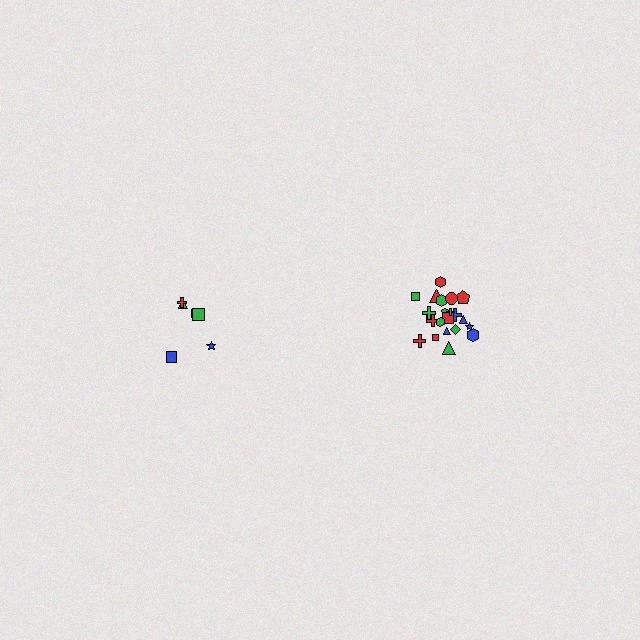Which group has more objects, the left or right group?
The right group.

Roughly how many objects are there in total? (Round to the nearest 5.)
Roughly 30 objects in total.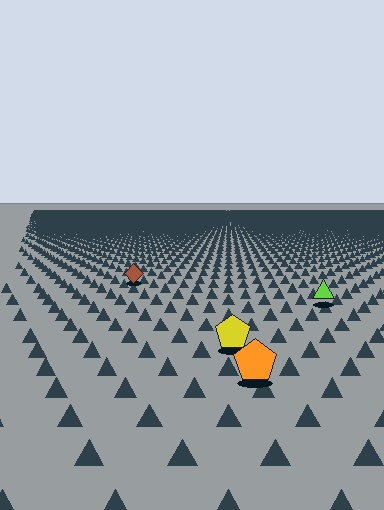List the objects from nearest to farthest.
From nearest to farthest: the orange pentagon, the yellow pentagon, the lime triangle, the brown diamond.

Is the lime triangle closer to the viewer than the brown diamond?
Yes. The lime triangle is closer — you can tell from the texture gradient: the ground texture is coarser near it.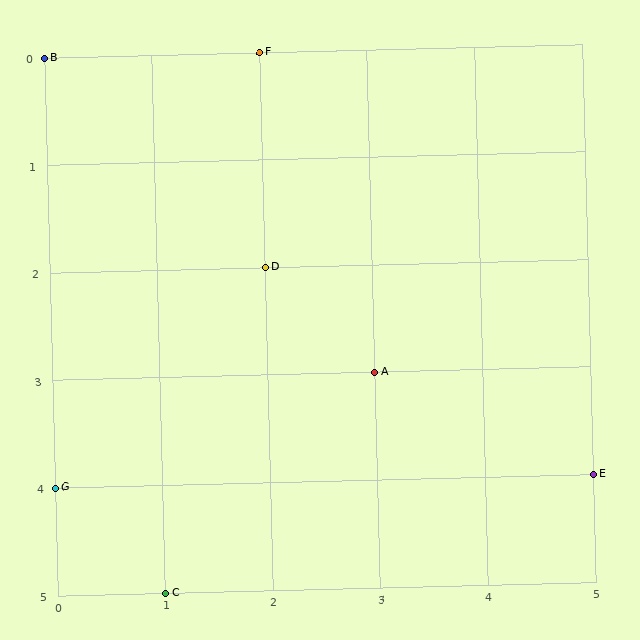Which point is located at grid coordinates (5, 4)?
Point E is at (5, 4).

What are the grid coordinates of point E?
Point E is at grid coordinates (5, 4).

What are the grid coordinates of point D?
Point D is at grid coordinates (2, 2).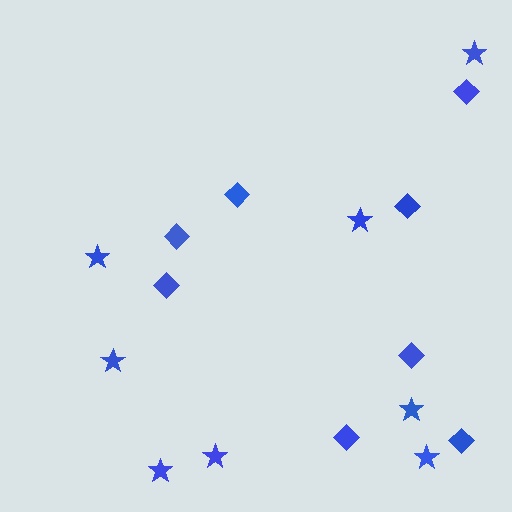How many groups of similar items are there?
There are 2 groups: one group of diamonds (8) and one group of stars (8).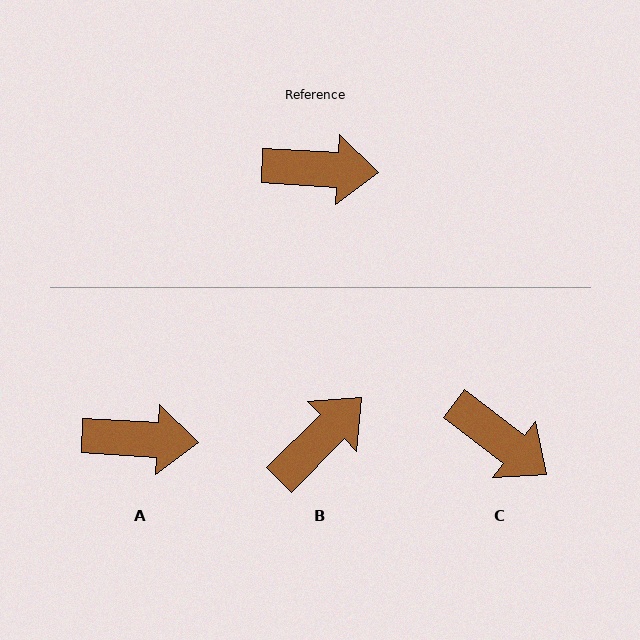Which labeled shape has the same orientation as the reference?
A.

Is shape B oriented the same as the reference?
No, it is off by about 48 degrees.